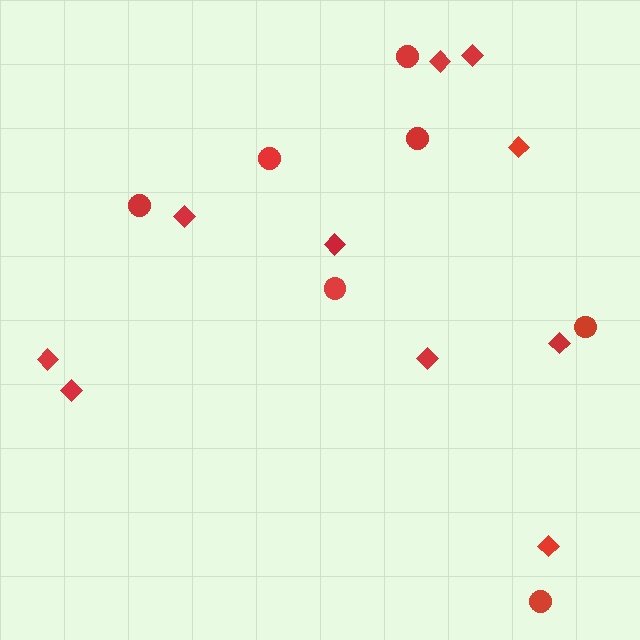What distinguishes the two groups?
There are 2 groups: one group of diamonds (10) and one group of circles (7).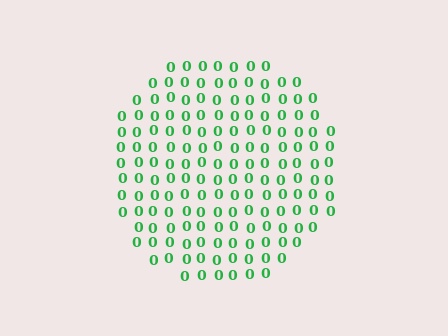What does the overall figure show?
The overall figure shows a circle.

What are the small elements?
The small elements are digit 0's.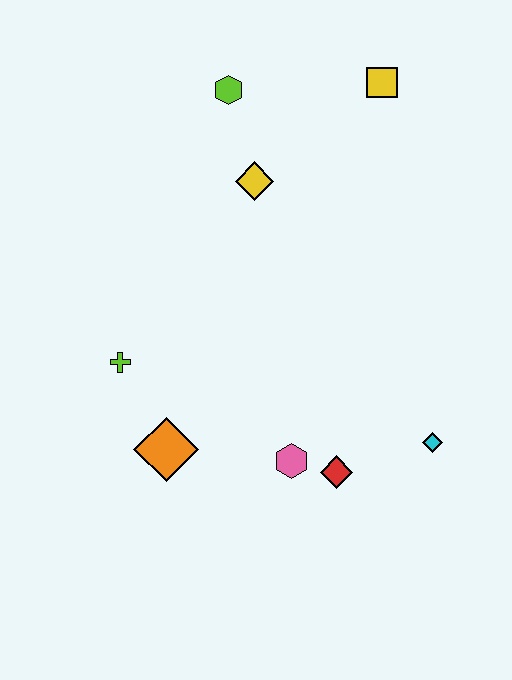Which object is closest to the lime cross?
The orange diamond is closest to the lime cross.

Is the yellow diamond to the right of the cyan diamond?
No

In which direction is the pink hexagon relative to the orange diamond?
The pink hexagon is to the right of the orange diamond.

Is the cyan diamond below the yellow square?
Yes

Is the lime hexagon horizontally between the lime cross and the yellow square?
Yes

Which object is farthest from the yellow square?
The orange diamond is farthest from the yellow square.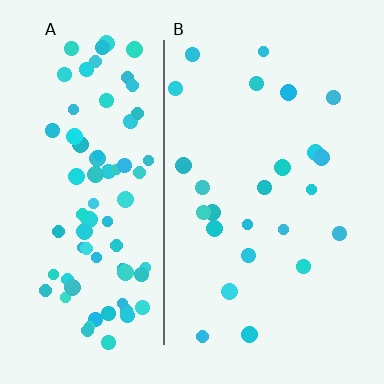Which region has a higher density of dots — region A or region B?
A (the left).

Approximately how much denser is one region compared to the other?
Approximately 3.4× — region A over region B.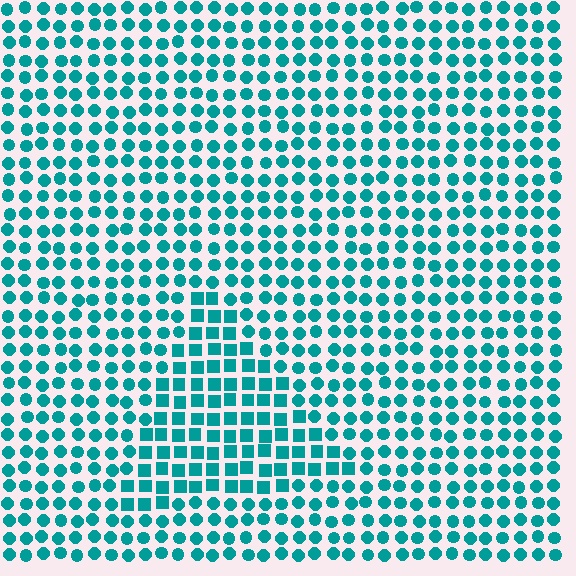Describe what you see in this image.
The image is filled with small teal elements arranged in a uniform grid. A triangle-shaped region contains squares, while the surrounding area contains circles. The boundary is defined purely by the change in element shape.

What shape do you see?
I see a triangle.